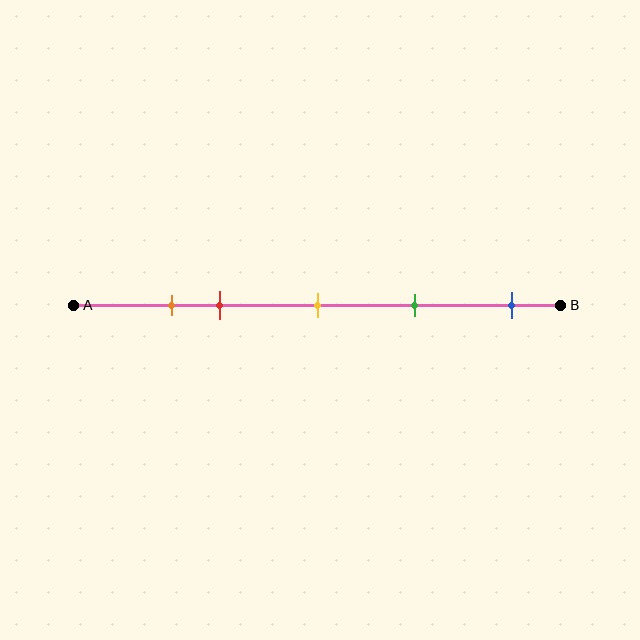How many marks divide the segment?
There are 5 marks dividing the segment.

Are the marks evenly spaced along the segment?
No, the marks are not evenly spaced.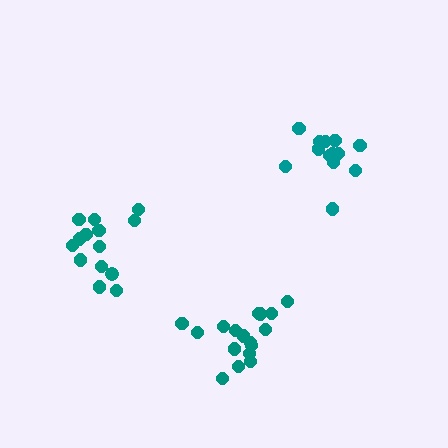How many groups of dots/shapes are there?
There are 3 groups.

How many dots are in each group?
Group 1: 17 dots, Group 2: 14 dots, Group 3: 15 dots (46 total).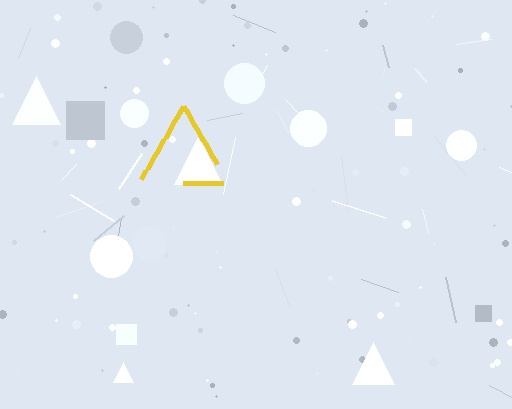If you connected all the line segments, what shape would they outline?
They would outline a triangle.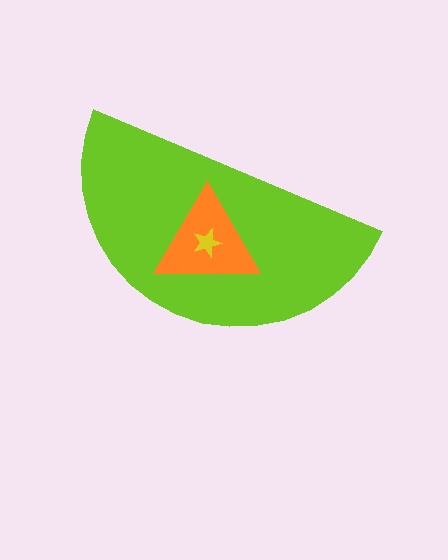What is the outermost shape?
The lime semicircle.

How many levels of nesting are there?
3.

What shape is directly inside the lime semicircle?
The orange triangle.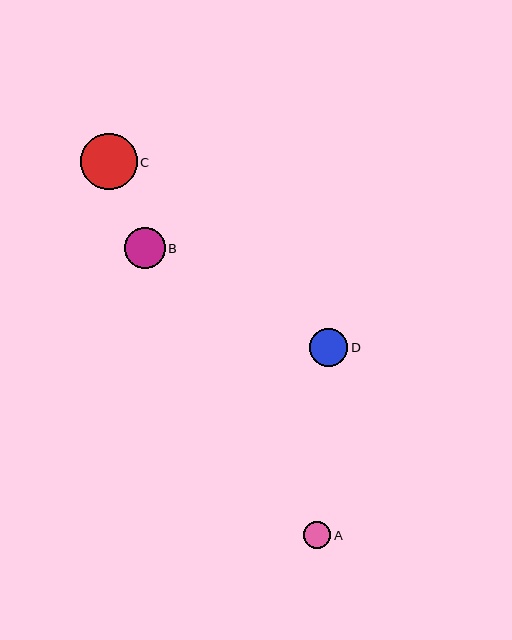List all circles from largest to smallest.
From largest to smallest: C, B, D, A.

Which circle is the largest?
Circle C is the largest with a size of approximately 56 pixels.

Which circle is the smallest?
Circle A is the smallest with a size of approximately 27 pixels.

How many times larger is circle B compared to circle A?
Circle B is approximately 1.5 times the size of circle A.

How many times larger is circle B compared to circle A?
Circle B is approximately 1.5 times the size of circle A.